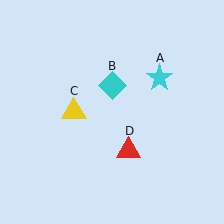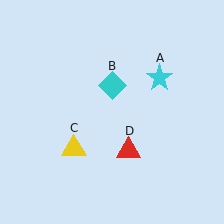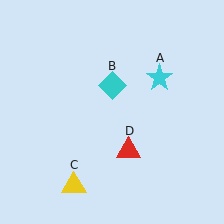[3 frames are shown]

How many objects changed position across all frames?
1 object changed position: yellow triangle (object C).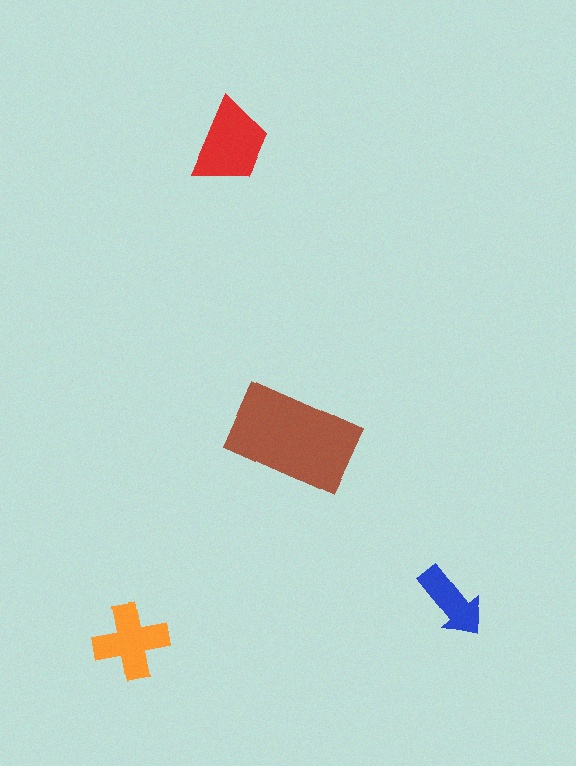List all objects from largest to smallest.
The brown rectangle, the red trapezoid, the orange cross, the blue arrow.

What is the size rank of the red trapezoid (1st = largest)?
2nd.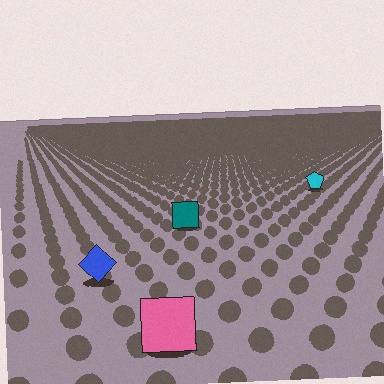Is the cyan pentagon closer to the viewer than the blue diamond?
No. The blue diamond is closer — you can tell from the texture gradient: the ground texture is coarser near it.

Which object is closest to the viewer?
The pink square is closest. The texture marks near it are larger and more spread out.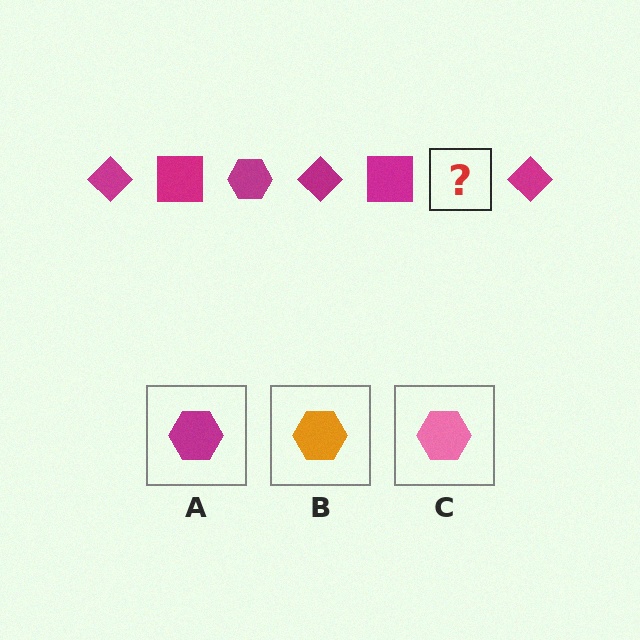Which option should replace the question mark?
Option A.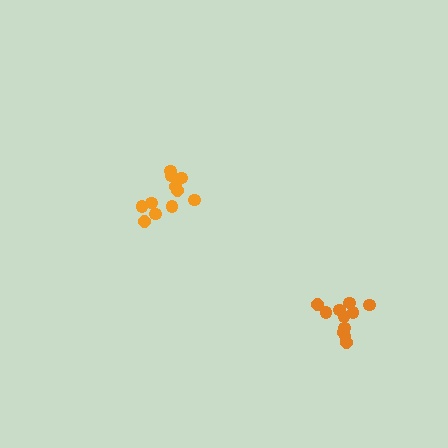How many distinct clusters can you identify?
There are 2 distinct clusters.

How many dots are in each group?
Group 1: 11 dots, Group 2: 11 dots (22 total).